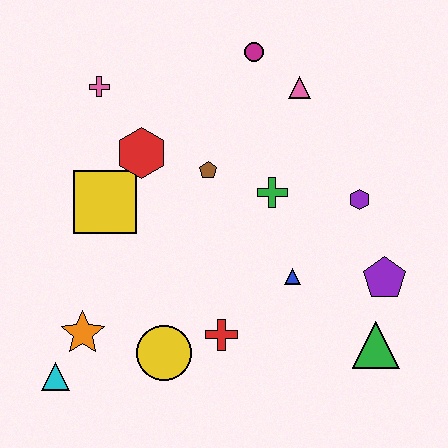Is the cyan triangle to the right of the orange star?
No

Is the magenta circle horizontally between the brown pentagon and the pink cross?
No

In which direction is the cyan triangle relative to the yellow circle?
The cyan triangle is to the left of the yellow circle.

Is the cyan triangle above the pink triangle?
No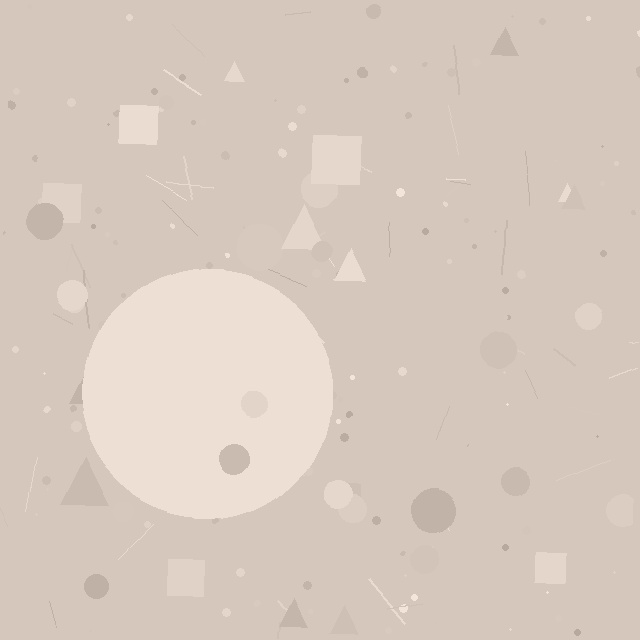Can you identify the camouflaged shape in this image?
The camouflaged shape is a circle.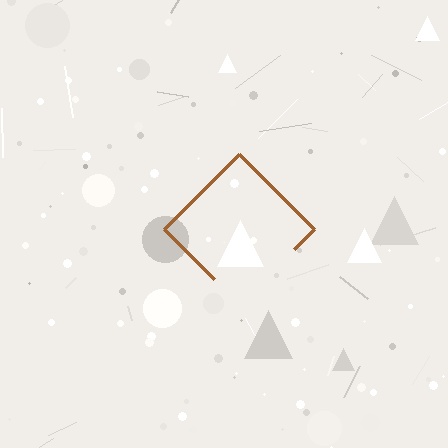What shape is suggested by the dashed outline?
The dashed outline suggests a diamond.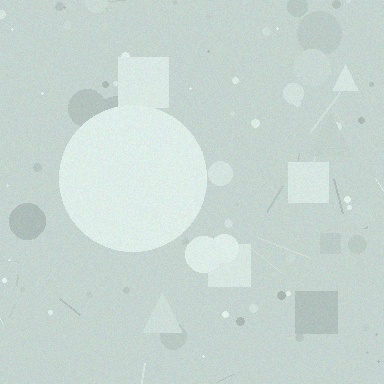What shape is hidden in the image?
A circle is hidden in the image.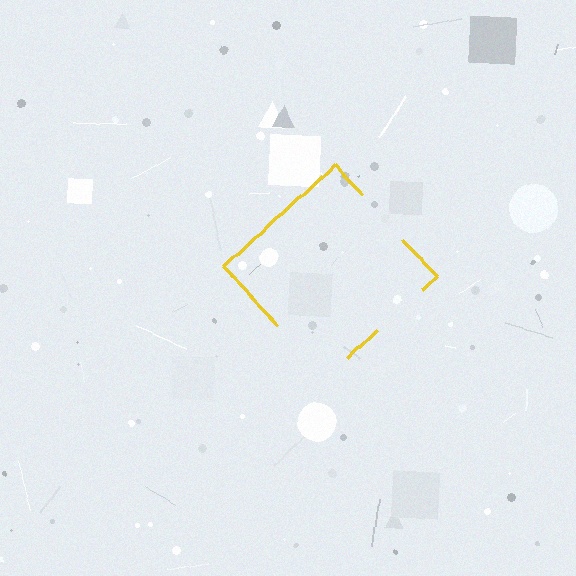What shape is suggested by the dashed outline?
The dashed outline suggests a diamond.